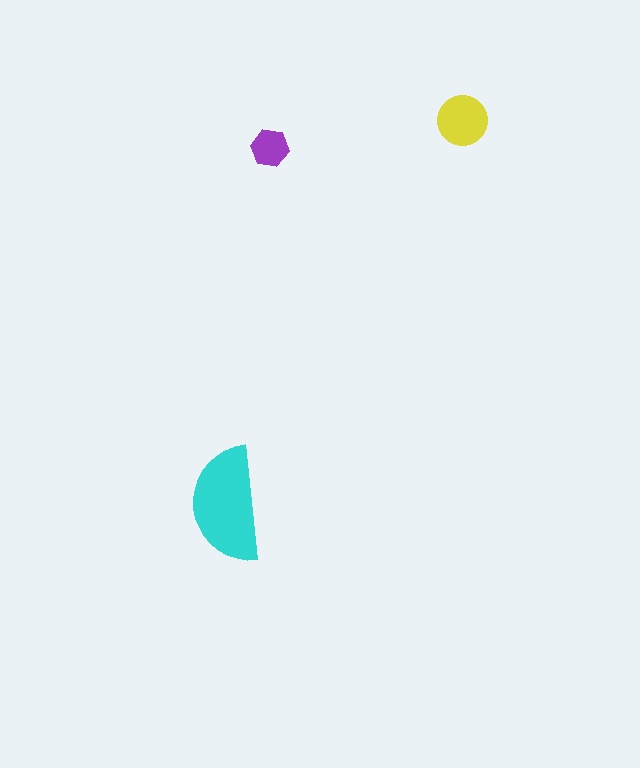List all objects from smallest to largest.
The purple hexagon, the yellow circle, the cyan semicircle.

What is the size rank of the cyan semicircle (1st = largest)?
1st.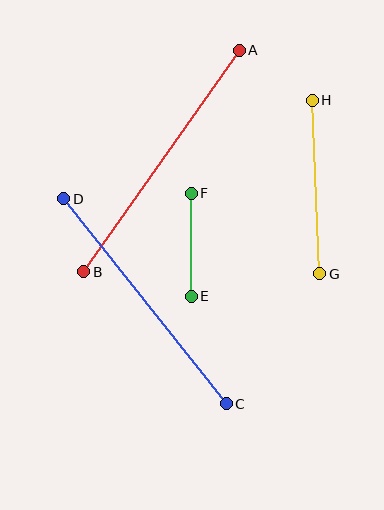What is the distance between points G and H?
The distance is approximately 174 pixels.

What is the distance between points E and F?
The distance is approximately 103 pixels.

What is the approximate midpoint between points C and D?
The midpoint is at approximately (145, 301) pixels.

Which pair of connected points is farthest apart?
Points A and B are farthest apart.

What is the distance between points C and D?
The distance is approximately 262 pixels.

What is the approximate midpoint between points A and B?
The midpoint is at approximately (161, 161) pixels.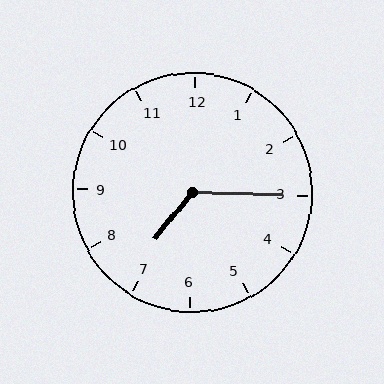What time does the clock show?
7:15.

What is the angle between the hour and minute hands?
Approximately 128 degrees.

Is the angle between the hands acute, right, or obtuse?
It is obtuse.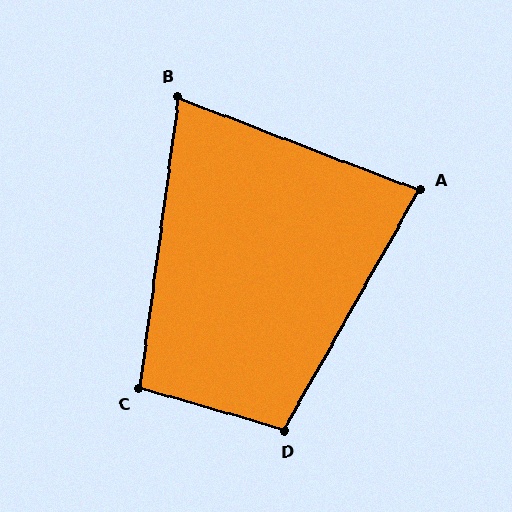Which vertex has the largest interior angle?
D, at approximately 103 degrees.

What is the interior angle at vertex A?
Approximately 81 degrees (acute).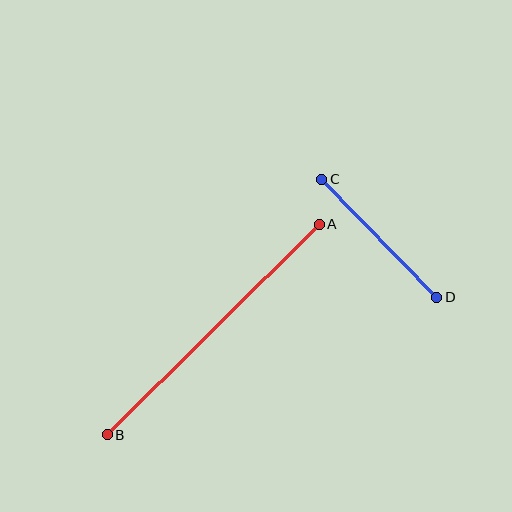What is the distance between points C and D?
The distance is approximately 165 pixels.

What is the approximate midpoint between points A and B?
The midpoint is at approximately (213, 329) pixels.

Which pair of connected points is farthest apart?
Points A and B are farthest apart.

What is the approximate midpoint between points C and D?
The midpoint is at approximately (379, 238) pixels.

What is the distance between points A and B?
The distance is approximately 299 pixels.